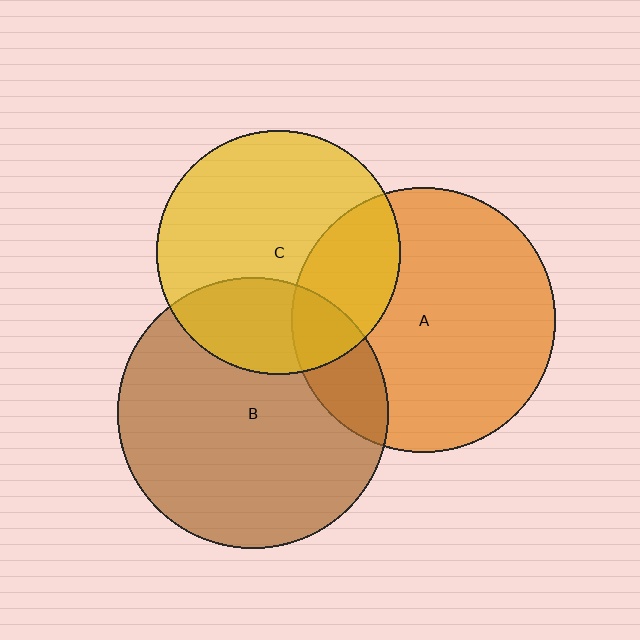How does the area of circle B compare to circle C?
Approximately 1.2 times.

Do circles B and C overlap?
Yes.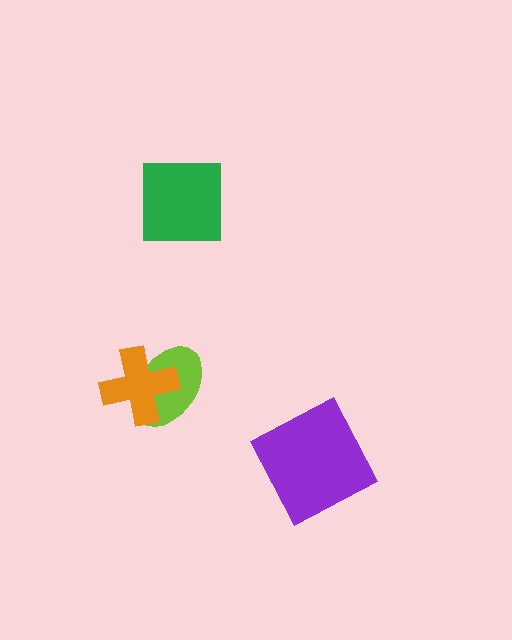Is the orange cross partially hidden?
No, no other shape covers it.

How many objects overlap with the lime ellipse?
1 object overlaps with the lime ellipse.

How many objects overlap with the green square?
0 objects overlap with the green square.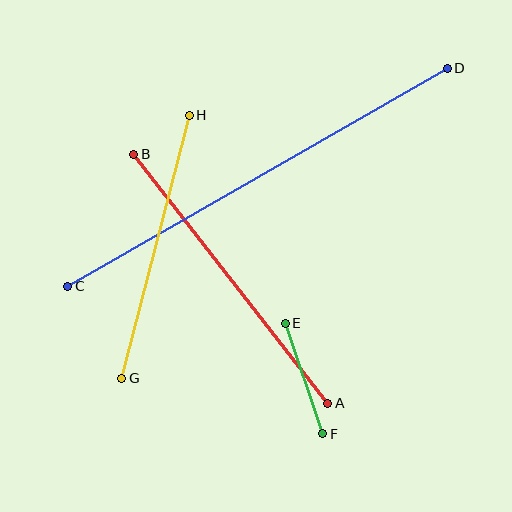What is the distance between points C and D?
The distance is approximately 437 pixels.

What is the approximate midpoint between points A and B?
The midpoint is at approximately (231, 279) pixels.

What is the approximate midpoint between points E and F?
The midpoint is at approximately (304, 378) pixels.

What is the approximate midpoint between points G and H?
The midpoint is at approximately (155, 247) pixels.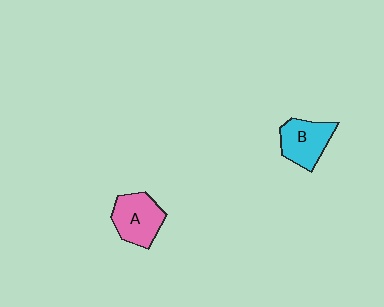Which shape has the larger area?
Shape A (pink).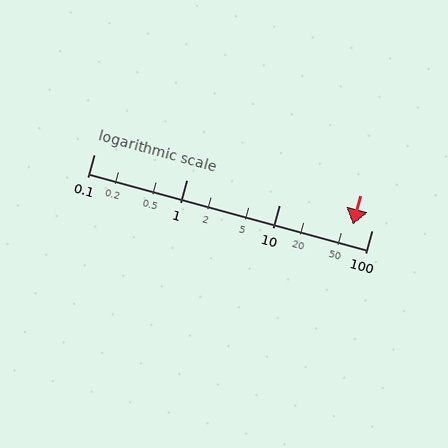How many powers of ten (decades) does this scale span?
The scale spans 3 decades, from 0.1 to 100.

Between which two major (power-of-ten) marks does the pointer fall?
The pointer is between 10 and 100.